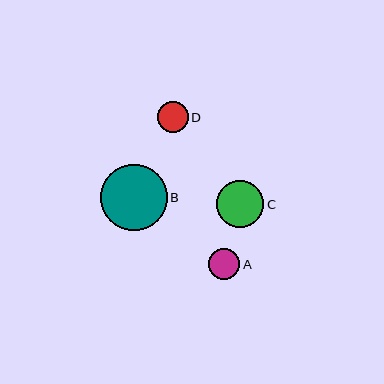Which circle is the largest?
Circle B is the largest with a size of approximately 66 pixels.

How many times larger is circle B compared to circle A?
Circle B is approximately 2.1 times the size of circle A.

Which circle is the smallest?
Circle A is the smallest with a size of approximately 31 pixels.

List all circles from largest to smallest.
From largest to smallest: B, C, D, A.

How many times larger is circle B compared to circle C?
Circle B is approximately 1.4 times the size of circle C.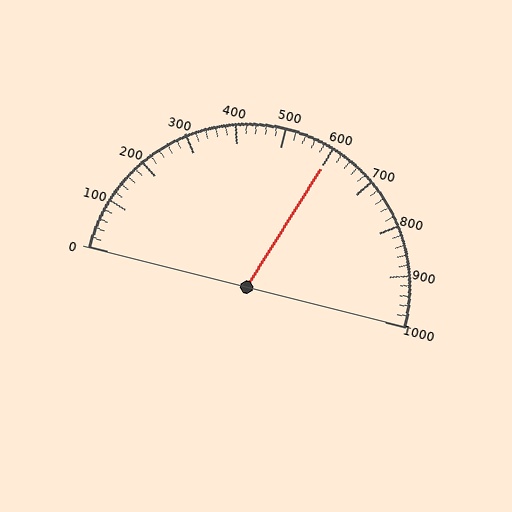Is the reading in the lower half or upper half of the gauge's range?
The reading is in the upper half of the range (0 to 1000).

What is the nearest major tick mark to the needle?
The nearest major tick mark is 600.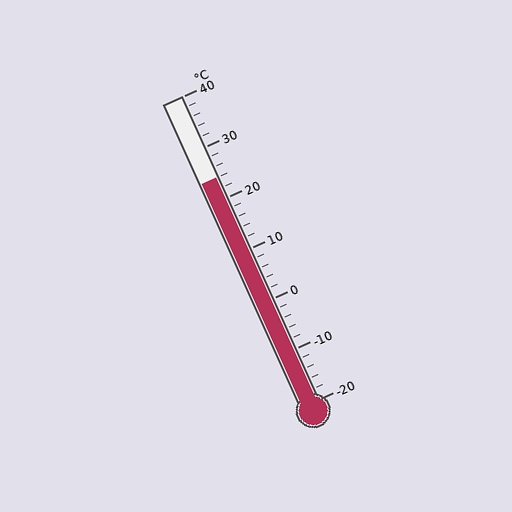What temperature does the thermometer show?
The thermometer shows approximately 24°C.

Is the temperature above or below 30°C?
The temperature is below 30°C.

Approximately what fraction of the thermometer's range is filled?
The thermometer is filled to approximately 75% of its range.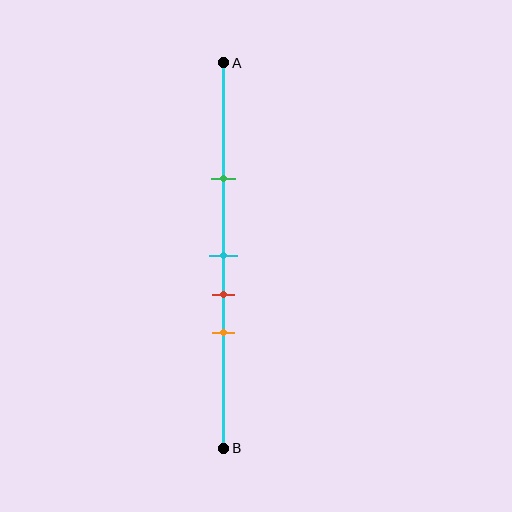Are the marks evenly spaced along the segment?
No, the marks are not evenly spaced.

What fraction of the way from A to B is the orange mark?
The orange mark is approximately 70% (0.7) of the way from A to B.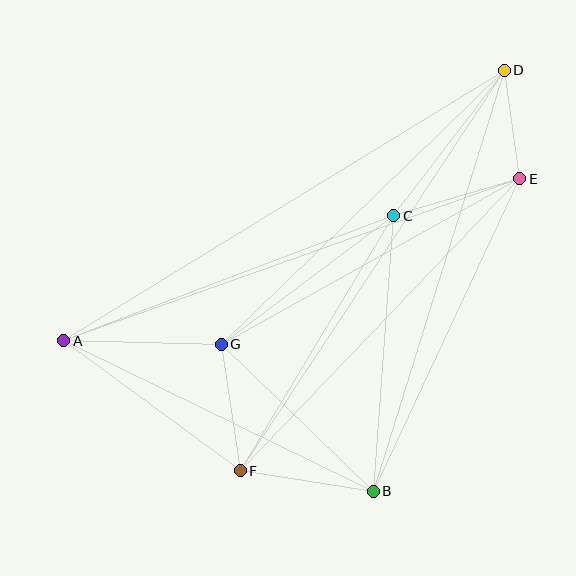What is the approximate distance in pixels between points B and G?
The distance between B and G is approximately 211 pixels.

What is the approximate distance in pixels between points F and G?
The distance between F and G is approximately 128 pixels.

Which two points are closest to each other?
Points D and E are closest to each other.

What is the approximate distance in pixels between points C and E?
The distance between C and E is approximately 131 pixels.